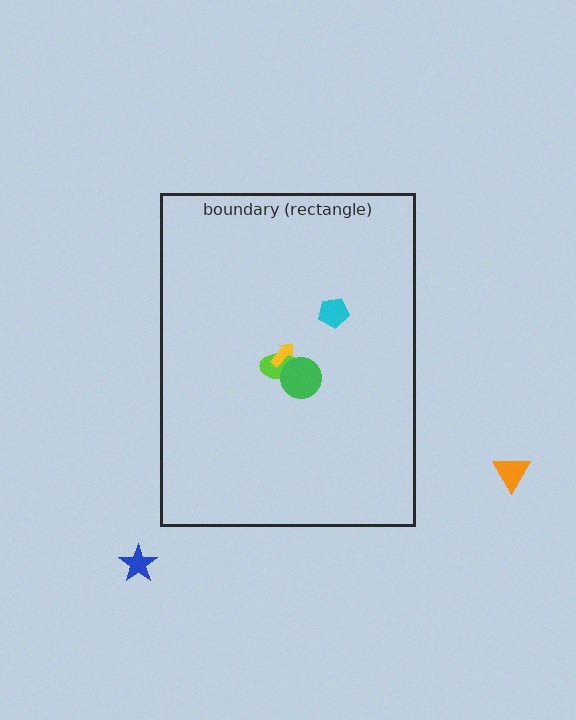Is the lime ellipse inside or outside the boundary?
Inside.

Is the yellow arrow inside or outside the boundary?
Inside.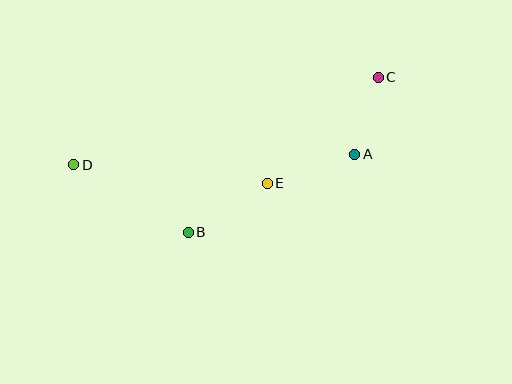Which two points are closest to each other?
Points A and C are closest to each other.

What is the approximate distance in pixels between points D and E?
The distance between D and E is approximately 194 pixels.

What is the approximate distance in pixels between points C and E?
The distance between C and E is approximately 153 pixels.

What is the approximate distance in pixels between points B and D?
The distance between B and D is approximately 133 pixels.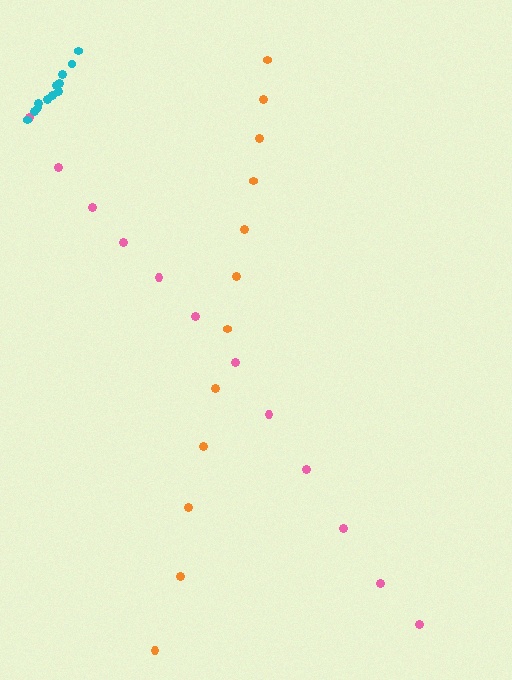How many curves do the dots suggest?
There are 3 distinct paths.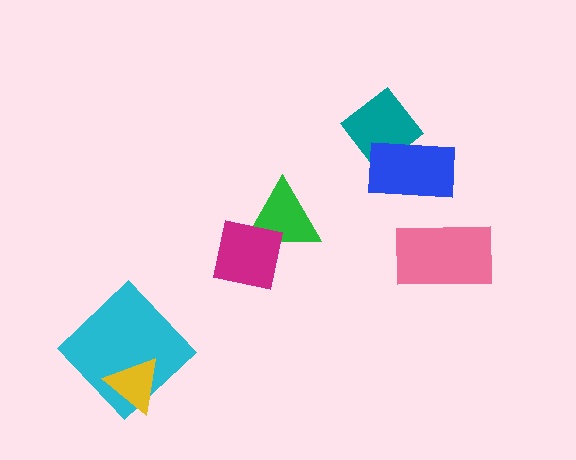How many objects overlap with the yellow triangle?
1 object overlaps with the yellow triangle.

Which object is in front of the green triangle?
The magenta square is in front of the green triangle.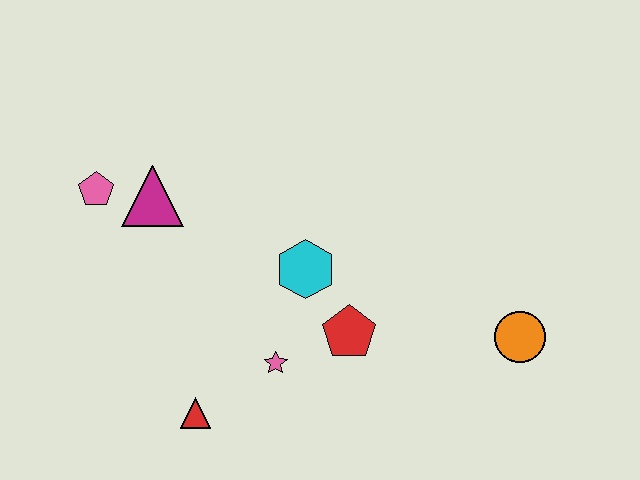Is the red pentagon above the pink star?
Yes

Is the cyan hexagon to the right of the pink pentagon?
Yes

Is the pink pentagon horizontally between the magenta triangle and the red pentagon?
No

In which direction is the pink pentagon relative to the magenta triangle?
The pink pentagon is to the left of the magenta triangle.